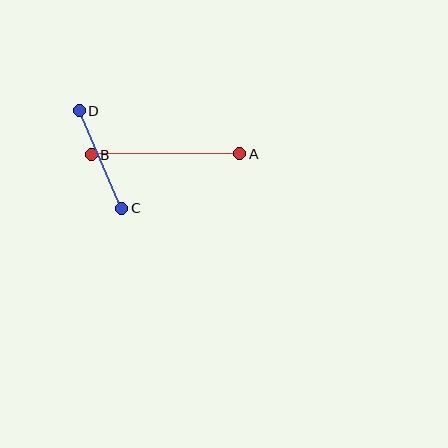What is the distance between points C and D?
The distance is approximately 106 pixels.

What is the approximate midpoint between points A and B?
The midpoint is at approximately (166, 154) pixels.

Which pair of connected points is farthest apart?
Points A and B are farthest apart.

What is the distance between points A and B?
The distance is approximately 149 pixels.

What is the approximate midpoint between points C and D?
The midpoint is at approximately (100, 160) pixels.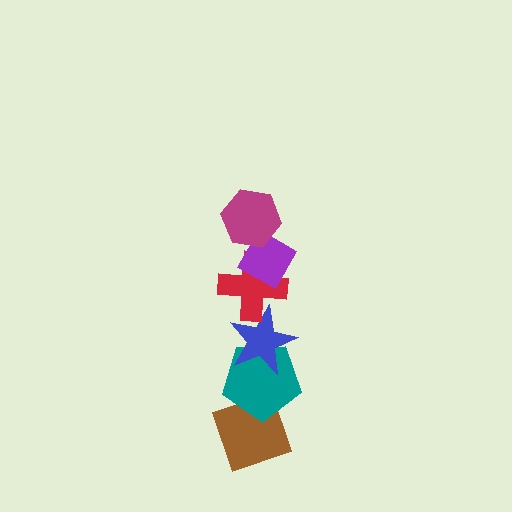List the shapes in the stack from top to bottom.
From top to bottom: the magenta hexagon, the purple diamond, the red cross, the blue star, the teal pentagon, the brown diamond.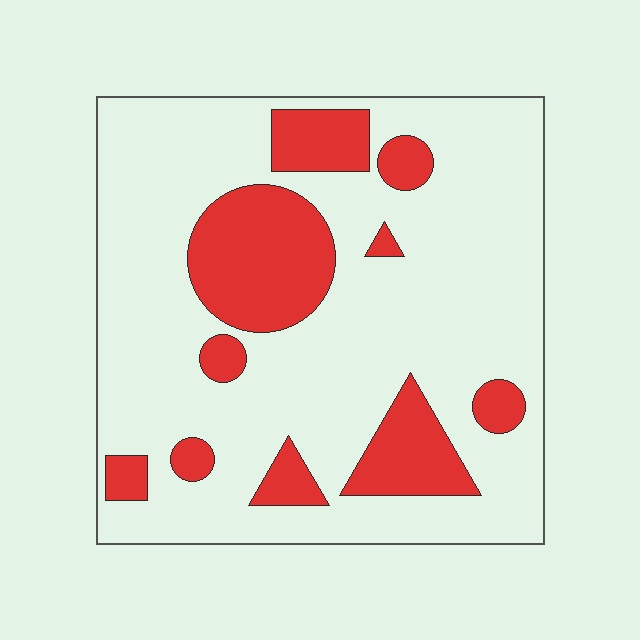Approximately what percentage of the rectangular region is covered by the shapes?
Approximately 25%.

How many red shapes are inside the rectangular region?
10.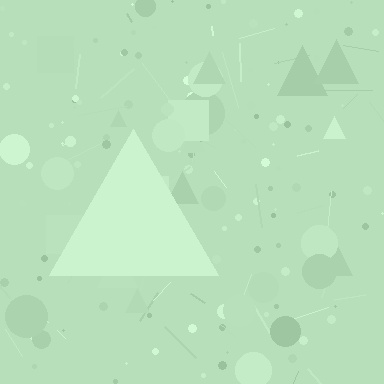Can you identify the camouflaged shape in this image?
The camouflaged shape is a triangle.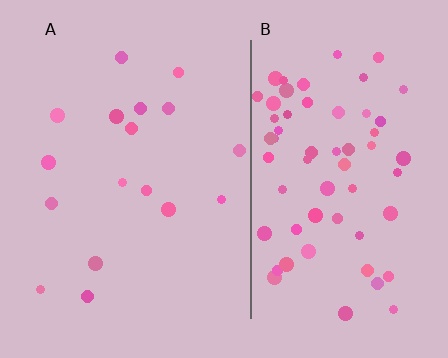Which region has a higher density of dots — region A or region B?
B (the right).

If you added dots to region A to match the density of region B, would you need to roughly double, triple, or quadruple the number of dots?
Approximately quadruple.